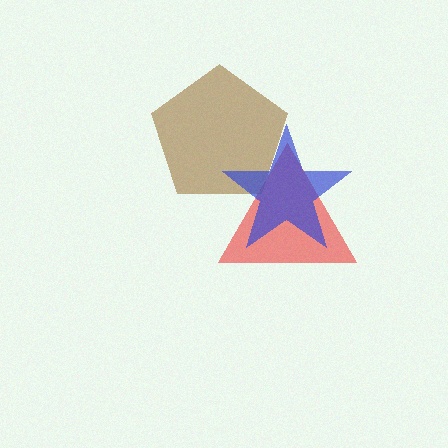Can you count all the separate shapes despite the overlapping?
Yes, there are 3 separate shapes.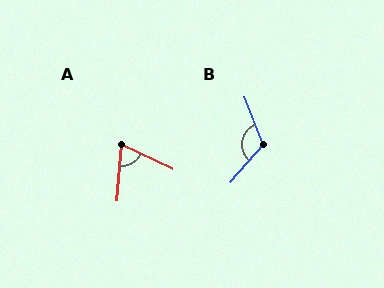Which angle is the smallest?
A, at approximately 69 degrees.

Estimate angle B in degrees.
Approximately 118 degrees.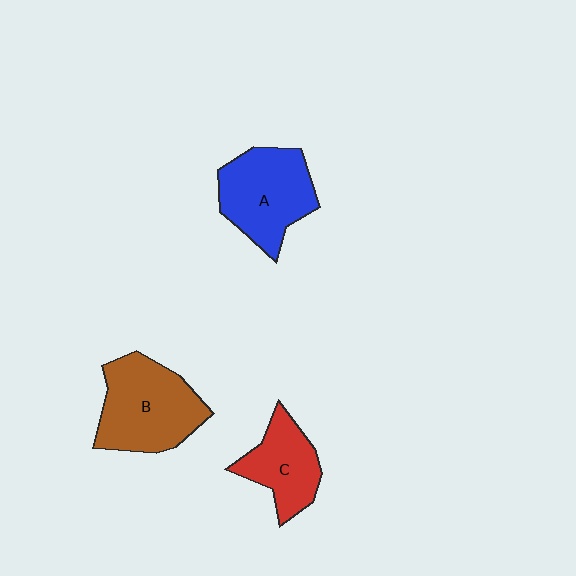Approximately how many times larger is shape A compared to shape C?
Approximately 1.4 times.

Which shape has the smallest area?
Shape C (red).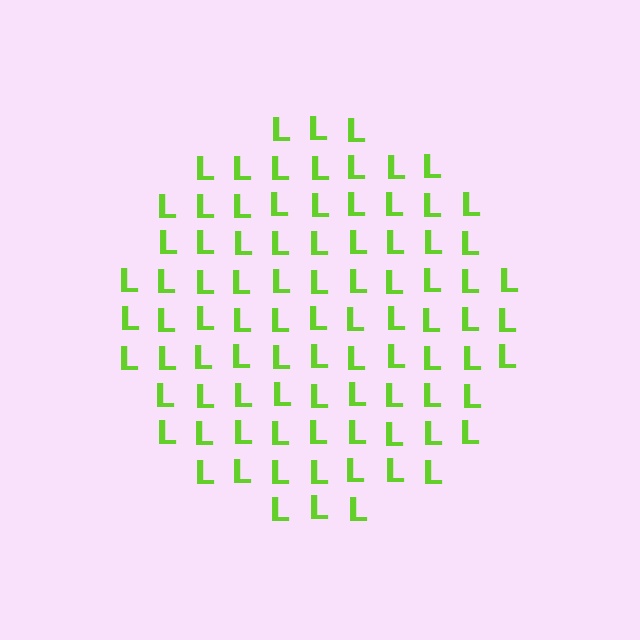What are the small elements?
The small elements are letter L's.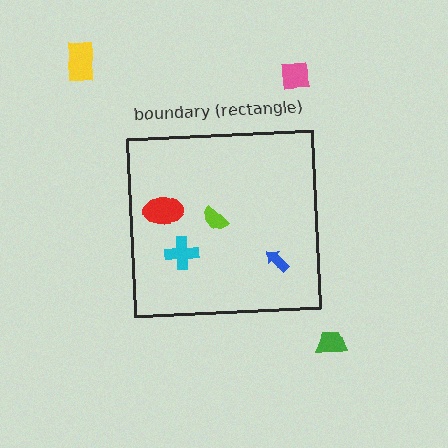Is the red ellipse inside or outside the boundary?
Inside.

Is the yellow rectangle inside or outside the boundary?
Outside.